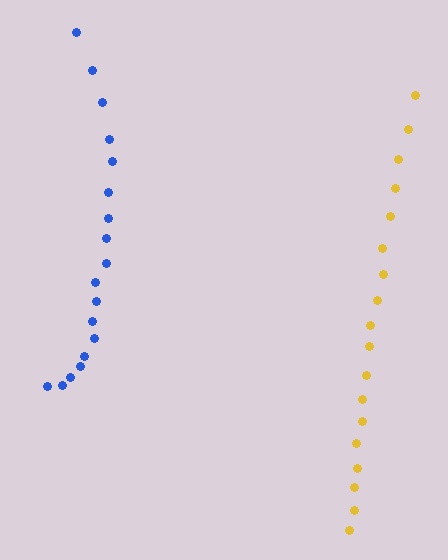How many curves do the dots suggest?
There are 2 distinct paths.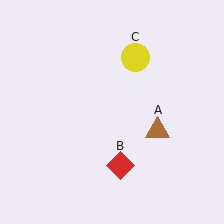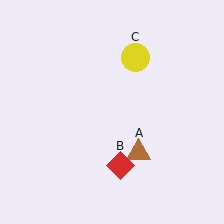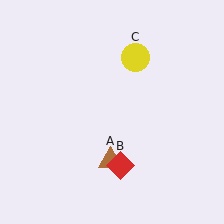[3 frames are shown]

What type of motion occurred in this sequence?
The brown triangle (object A) rotated clockwise around the center of the scene.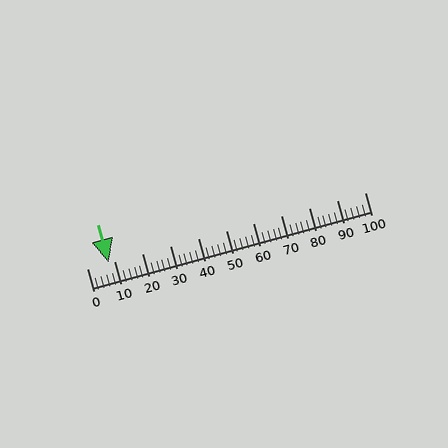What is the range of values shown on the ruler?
The ruler shows values from 0 to 100.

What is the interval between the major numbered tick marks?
The major tick marks are spaced 10 units apart.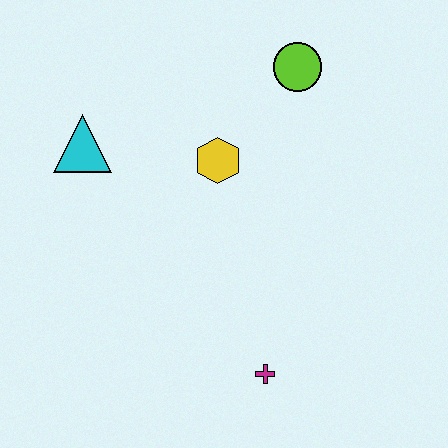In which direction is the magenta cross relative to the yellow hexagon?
The magenta cross is below the yellow hexagon.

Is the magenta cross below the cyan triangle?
Yes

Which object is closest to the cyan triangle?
The yellow hexagon is closest to the cyan triangle.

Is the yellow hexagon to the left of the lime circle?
Yes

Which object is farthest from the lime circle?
The magenta cross is farthest from the lime circle.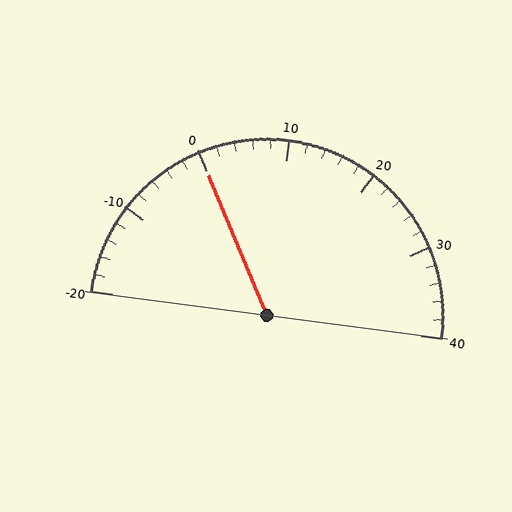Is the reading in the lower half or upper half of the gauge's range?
The reading is in the lower half of the range (-20 to 40).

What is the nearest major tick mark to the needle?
The nearest major tick mark is 0.